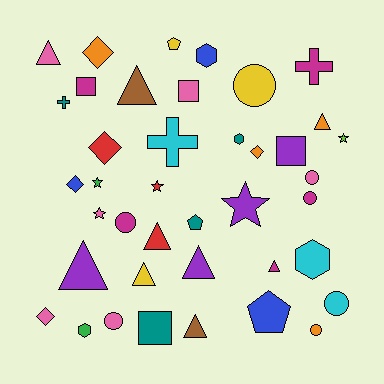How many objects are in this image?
There are 40 objects.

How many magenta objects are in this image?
There are 5 magenta objects.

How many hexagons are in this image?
There are 4 hexagons.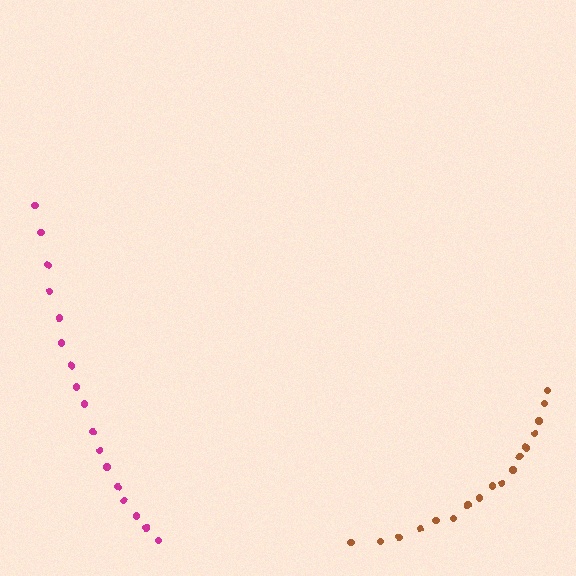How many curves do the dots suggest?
There are 2 distinct paths.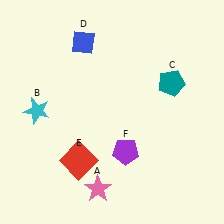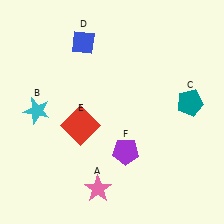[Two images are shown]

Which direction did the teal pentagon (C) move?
The teal pentagon (C) moved down.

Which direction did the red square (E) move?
The red square (E) moved up.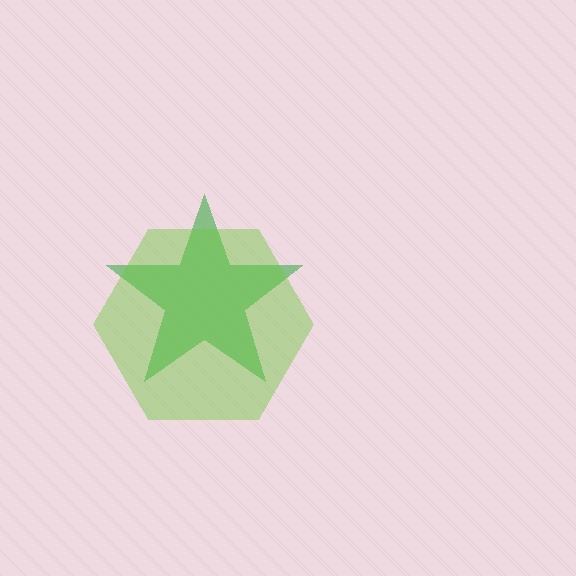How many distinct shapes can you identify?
There are 2 distinct shapes: a green star, a lime hexagon.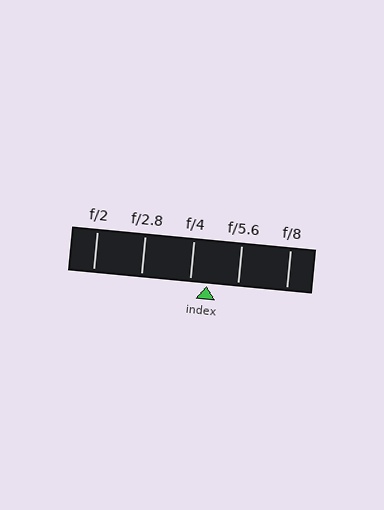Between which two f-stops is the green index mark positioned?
The index mark is between f/4 and f/5.6.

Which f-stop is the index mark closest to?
The index mark is closest to f/4.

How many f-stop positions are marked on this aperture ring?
There are 5 f-stop positions marked.